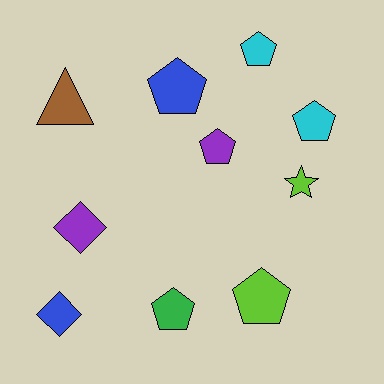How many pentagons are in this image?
There are 6 pentagons.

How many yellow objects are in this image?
There are no yellow objects.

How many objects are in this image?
There are 10 objects.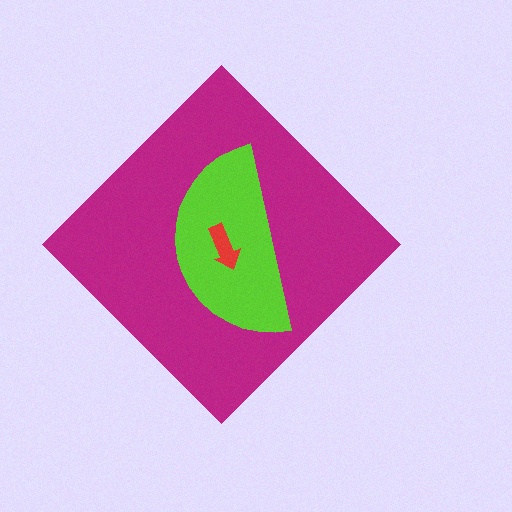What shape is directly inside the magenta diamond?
The lime semicircle.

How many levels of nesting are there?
3.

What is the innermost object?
The red arrow.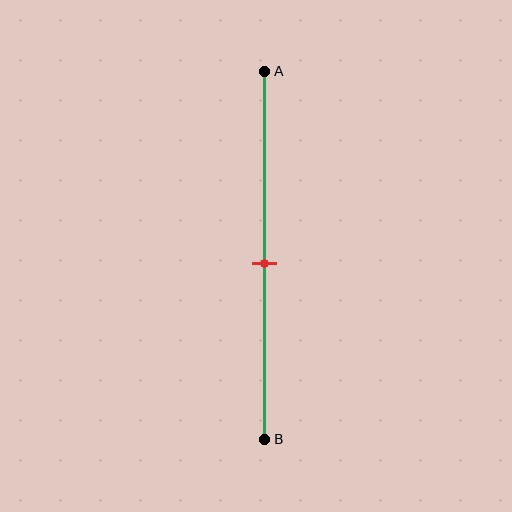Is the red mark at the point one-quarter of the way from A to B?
No, the mark is at about 50% from A, not at the 25% one-quarter point.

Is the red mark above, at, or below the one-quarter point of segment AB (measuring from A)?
The red mark is below the one-quarter point of segment AB.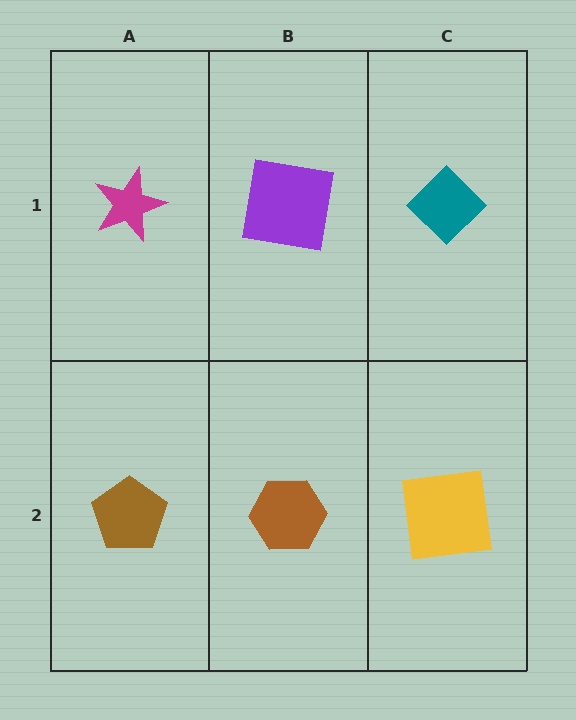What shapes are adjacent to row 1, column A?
A brown pentagon (row 2, column A), a purple square (row 1, column B).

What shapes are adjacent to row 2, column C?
A teal diamond (row 1, column C), a brown hexagon (row 2, column B).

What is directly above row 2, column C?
A teal diamond.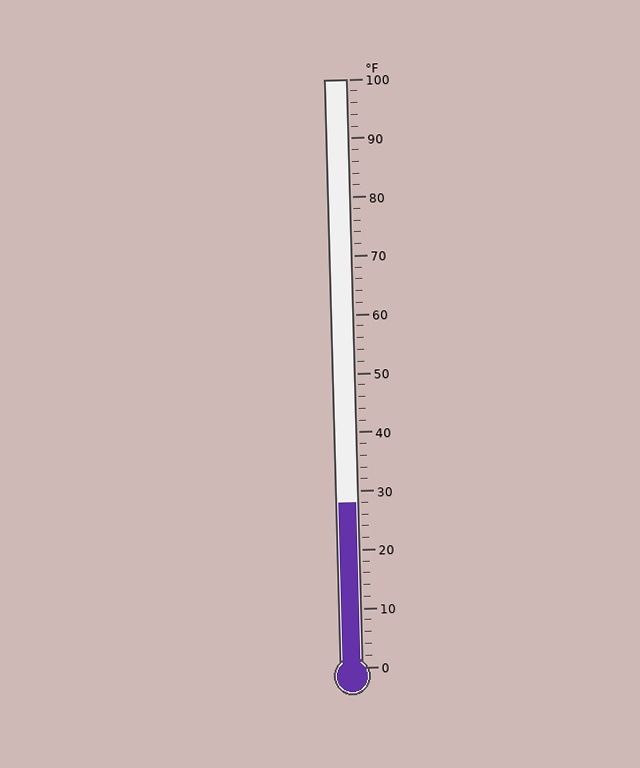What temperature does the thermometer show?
The thermometer shows approximately 28°F.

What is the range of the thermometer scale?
The thermometer scale ranges from 0°F to 100°F.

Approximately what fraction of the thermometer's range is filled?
The thermometer is filled to approximately 30% of its range.